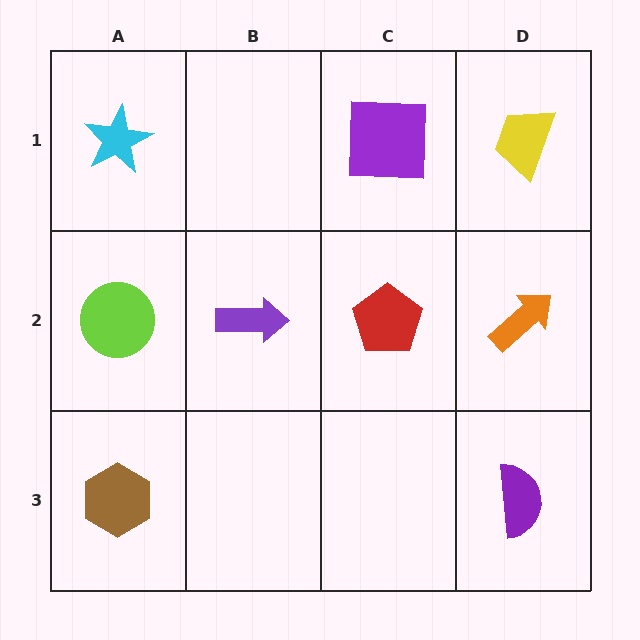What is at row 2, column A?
A lime circle.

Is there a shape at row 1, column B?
No, that cell is empty.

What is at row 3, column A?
A brown hexagon.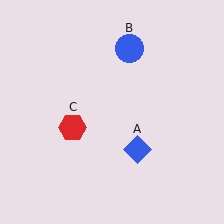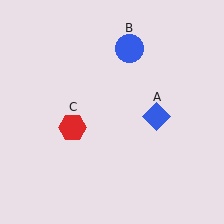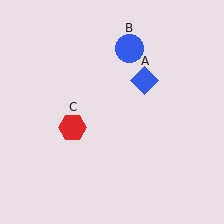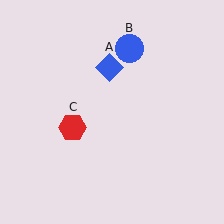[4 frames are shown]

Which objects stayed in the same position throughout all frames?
Blue circle (object B) and red hexagon (object C) remained stationary.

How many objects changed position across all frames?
1 object changed position: blue diamond (object A).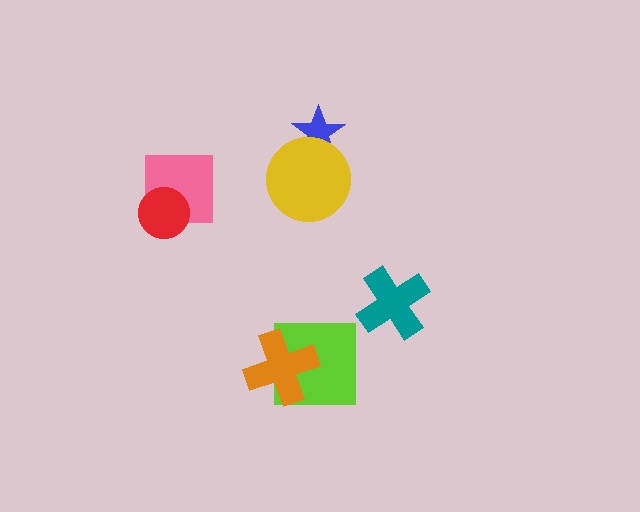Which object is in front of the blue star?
The yellow circle is in front of the blue star.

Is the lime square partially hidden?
Yes, it is partially covered by another shape.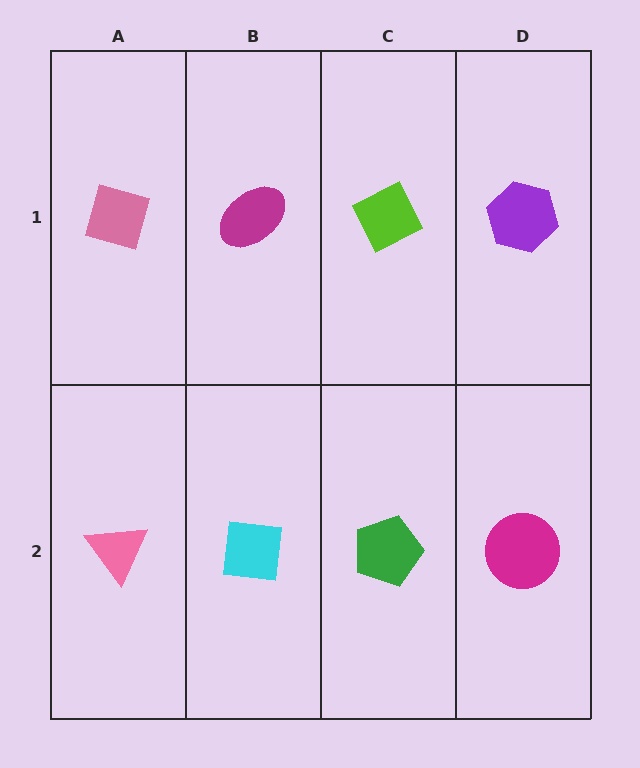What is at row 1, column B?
A magenta ellipse.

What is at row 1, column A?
A pink diamond.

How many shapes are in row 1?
4 shapes.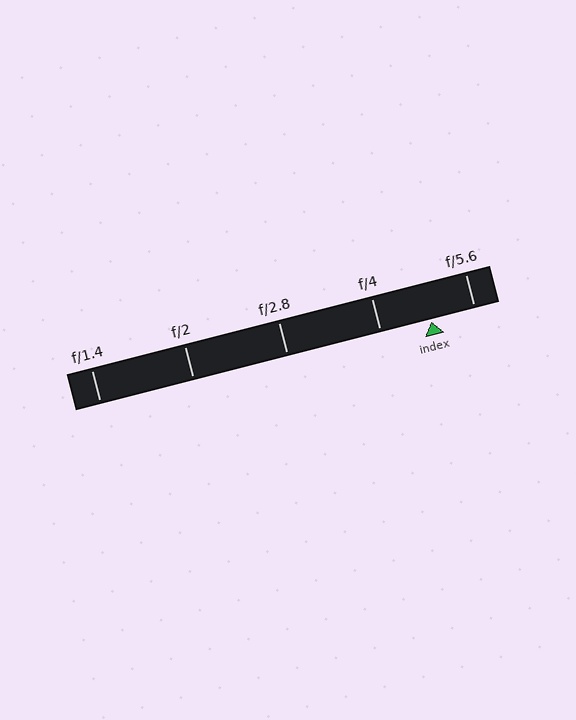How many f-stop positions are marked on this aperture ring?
There are 5 f-stop positions marked.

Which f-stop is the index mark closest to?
The index mark is closest to f/5.6.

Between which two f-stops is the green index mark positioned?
The index mark is between f/4 and f/5.6.